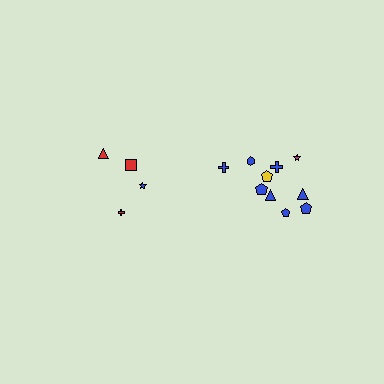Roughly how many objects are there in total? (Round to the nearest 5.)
Roughly 15 objects in total.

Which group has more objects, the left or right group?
The right group.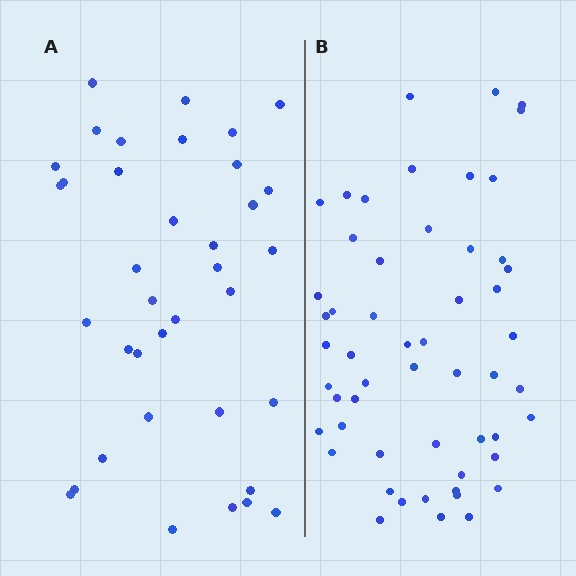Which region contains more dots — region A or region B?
Region B (the right region) has more dots.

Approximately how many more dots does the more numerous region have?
Region B has approximately 15 more dots than region A.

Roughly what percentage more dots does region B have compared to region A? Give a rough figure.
About 45% more.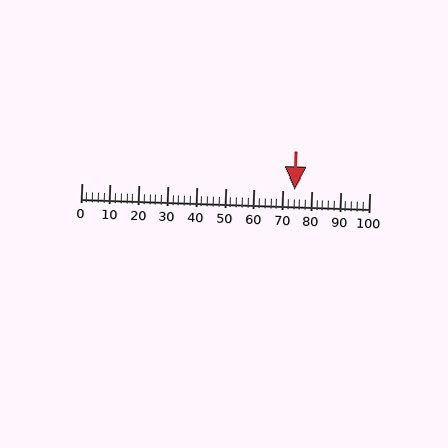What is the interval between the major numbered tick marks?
The major tick marks are spaced 10 units apart.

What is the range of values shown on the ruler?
The ruler shows values from 0 to 100.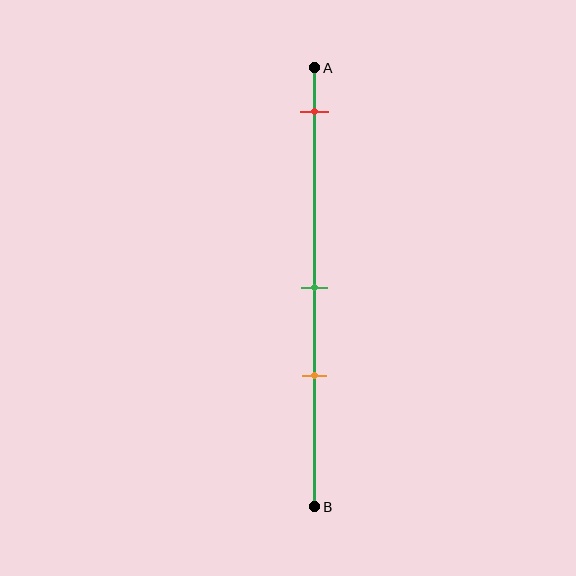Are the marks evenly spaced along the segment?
No, the marks are not evenly spaced.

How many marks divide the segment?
There are 3 marks dividing the segment.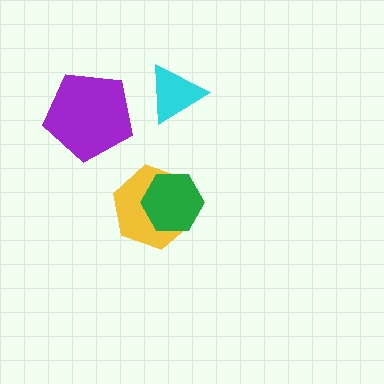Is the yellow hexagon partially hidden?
Yes, it is partially covered by another shape.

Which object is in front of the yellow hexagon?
The green hexagon is in front of the yellow hexagon.